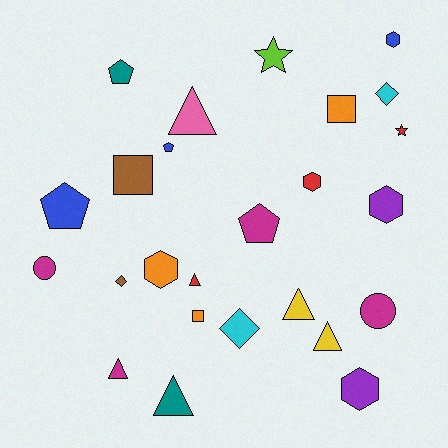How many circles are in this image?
There are 2 circles.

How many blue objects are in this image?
There are 3 blue objects.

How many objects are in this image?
There are 25 objects.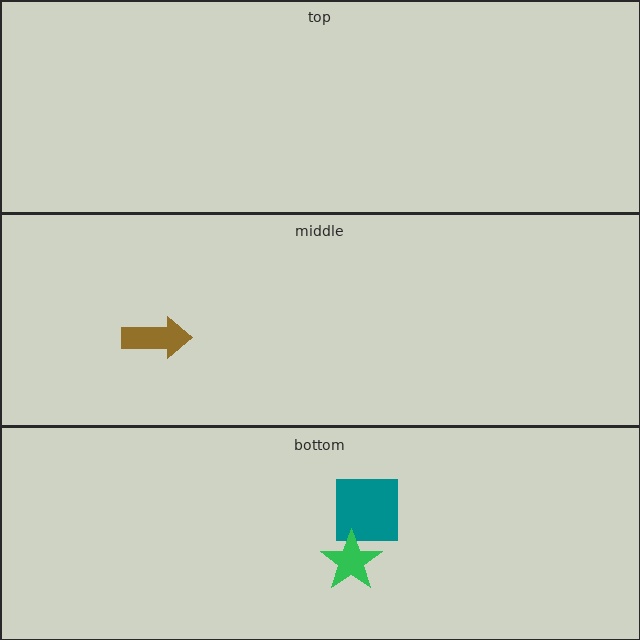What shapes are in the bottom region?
The teal square, the green star.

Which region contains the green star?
The bottom region.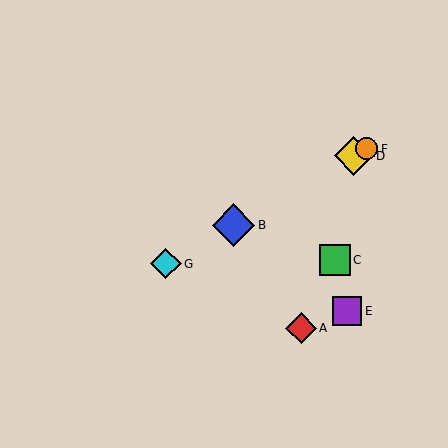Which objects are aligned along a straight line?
Objects B, D, F, G are aligned along a straight line.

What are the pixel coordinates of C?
Object C is at (335, 260).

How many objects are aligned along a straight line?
4 objects (B, D, F, G) are aligned along a straight line.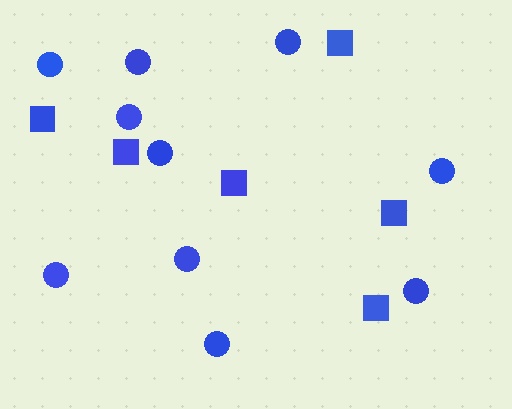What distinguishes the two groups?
There are 2 groups: one group of squares (6) and one group of circles (10).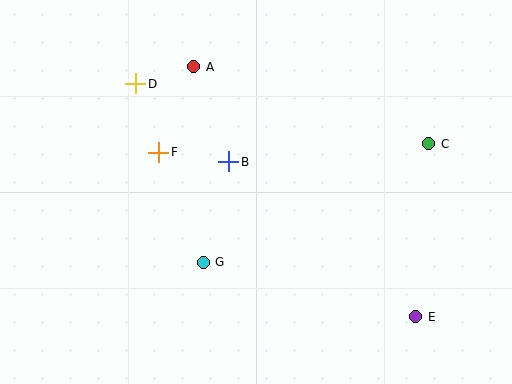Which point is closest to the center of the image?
Point B at (229, 162) is closest to the center.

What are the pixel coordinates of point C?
Point C is at (429, 144).